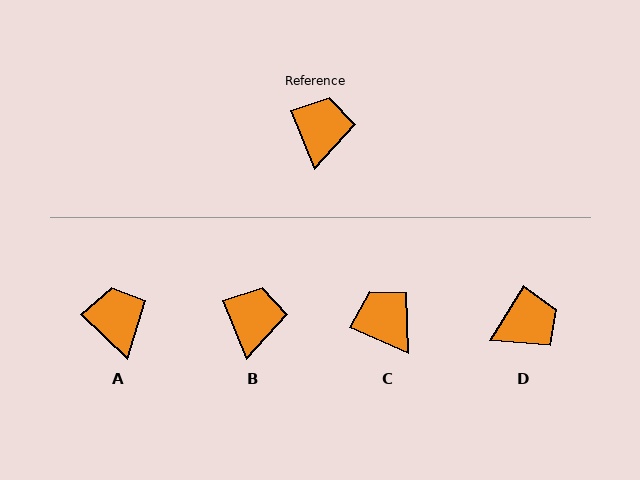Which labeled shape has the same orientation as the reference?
B.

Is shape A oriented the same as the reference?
No, it is off by about 25 degrees.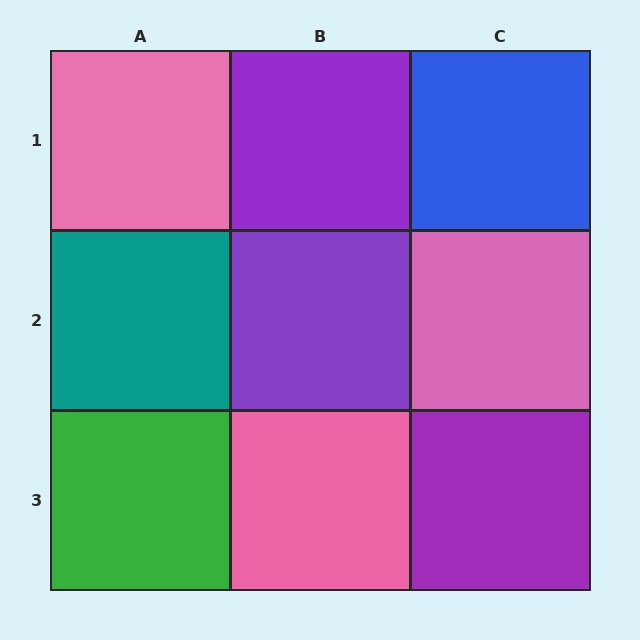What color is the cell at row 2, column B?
Purple.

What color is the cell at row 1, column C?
Blue.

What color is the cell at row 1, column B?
Purple.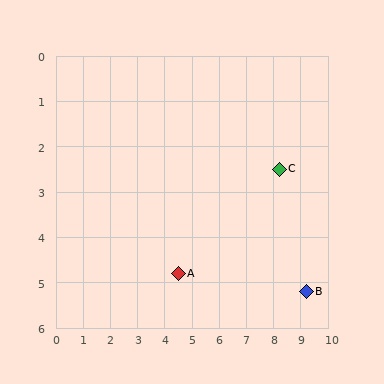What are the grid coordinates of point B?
Point B is at approximately (9.2, 5.2).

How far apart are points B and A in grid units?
Points B and A are about 4.7 grid units apart.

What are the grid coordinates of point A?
Point A is at approximately (4.5, 4.8).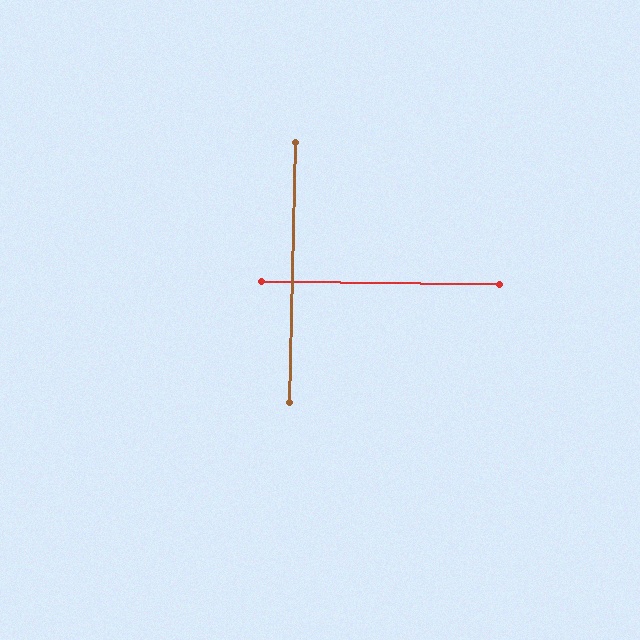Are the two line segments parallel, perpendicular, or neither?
Perpendicular — they meet at approximately 89°.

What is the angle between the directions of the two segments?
Approximately 89 degrees.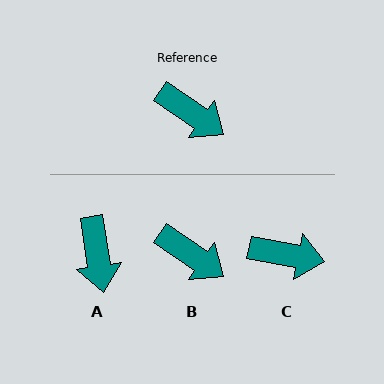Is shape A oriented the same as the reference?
No, it is off by about 47 degrees.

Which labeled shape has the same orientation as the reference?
B.